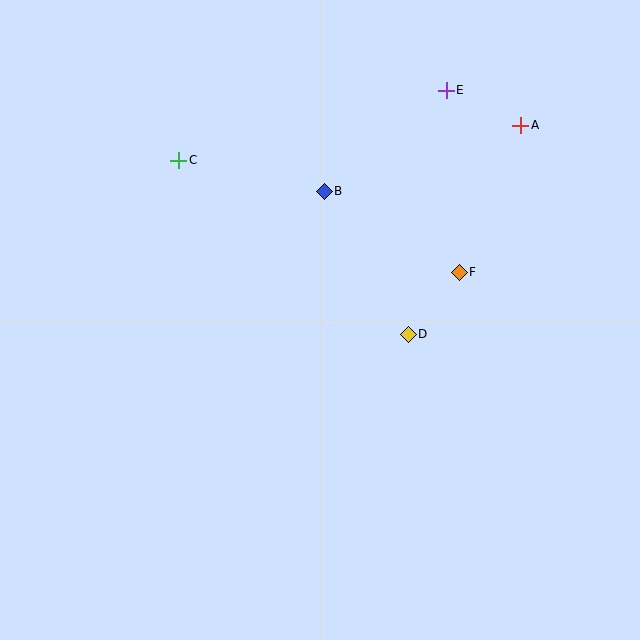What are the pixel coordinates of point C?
Point C is at (179, 160).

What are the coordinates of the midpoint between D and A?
The midpoint between D and A is at (465, 230).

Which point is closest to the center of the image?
Point D at (408, 334) is closest to the center.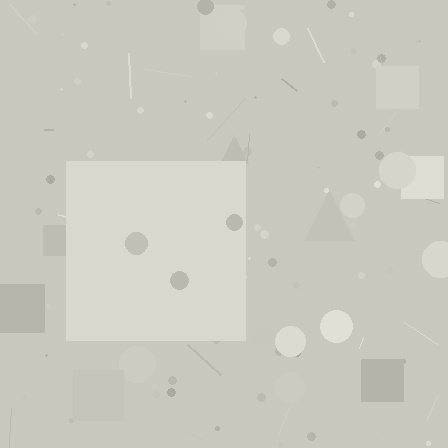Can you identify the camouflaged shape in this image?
The camouflaged shape is a square.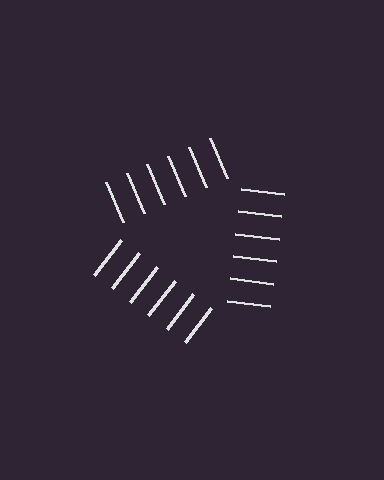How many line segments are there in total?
18 — 6 along each of the 3 edges.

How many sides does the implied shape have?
3 sides — the line-ends trace a triangle.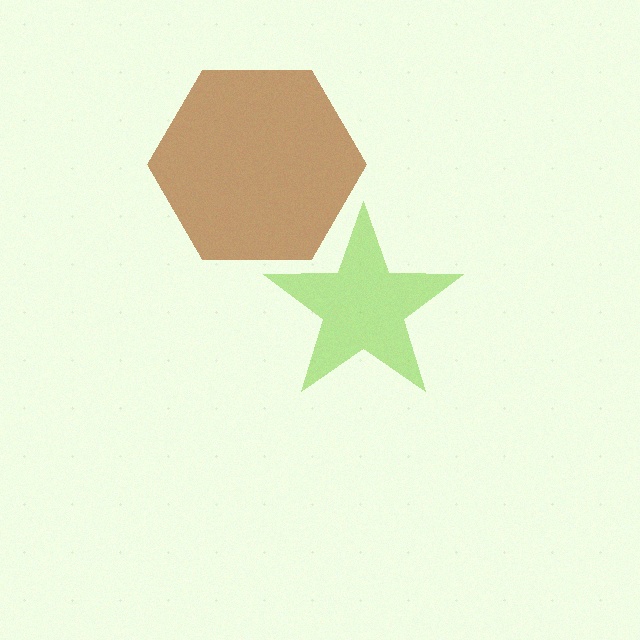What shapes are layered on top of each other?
The layered shapes are: a brown hexagon, a lime star.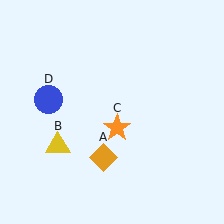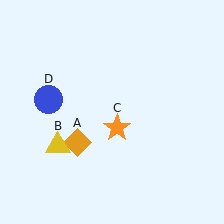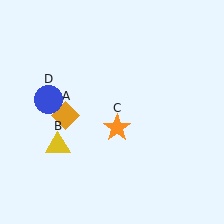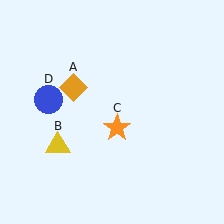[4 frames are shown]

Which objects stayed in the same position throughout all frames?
Yellow triangle (object B) and orange star (object C) and blue circle (object D) remained stationary.